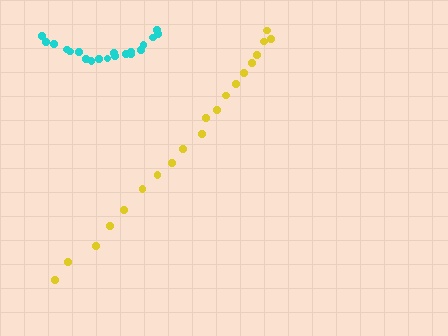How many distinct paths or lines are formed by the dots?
There are 2 distinct paths.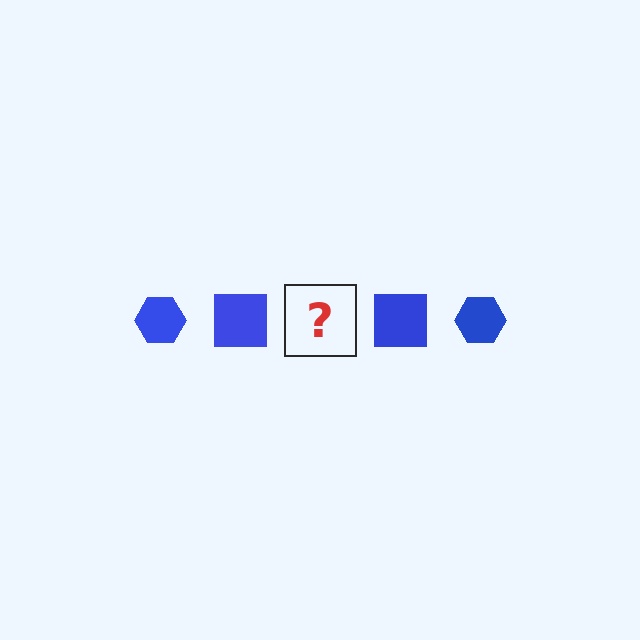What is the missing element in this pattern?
The missing element is a blue hexagon.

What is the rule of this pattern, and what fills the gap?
The rule is that the pattern cycles through hexagon, square shapes in blue. The gap should be filled with a blue hexagon.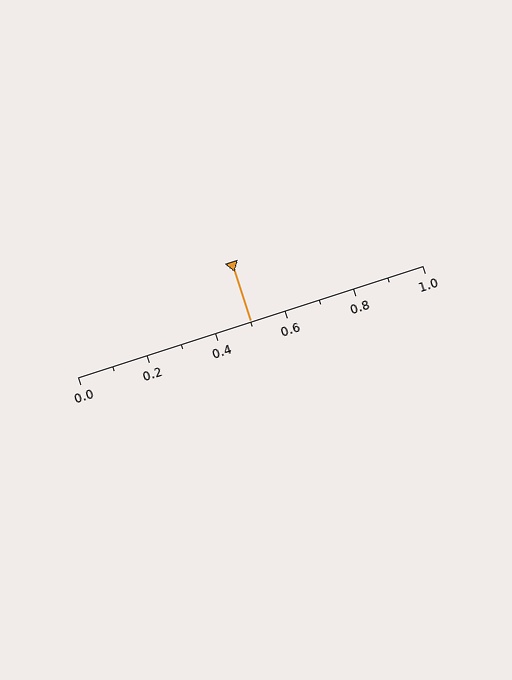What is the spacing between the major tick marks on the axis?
The major ticks are spaced 0.2 apart.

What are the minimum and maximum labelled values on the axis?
The axis runs from 0.0 to 1.0.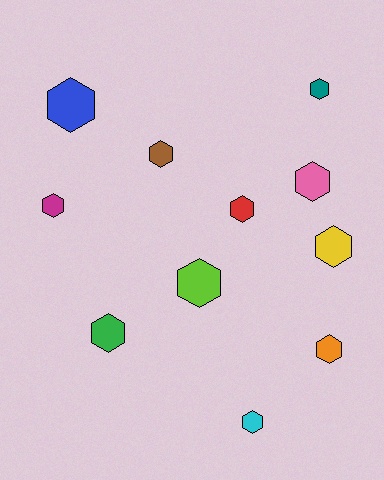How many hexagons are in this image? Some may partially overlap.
There are 11 hexagons.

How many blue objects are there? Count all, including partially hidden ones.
There is 1 blue object.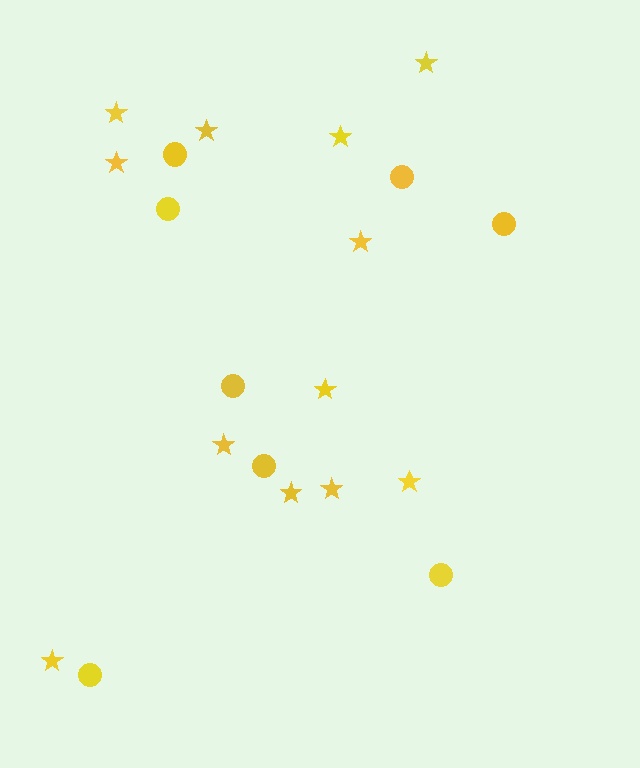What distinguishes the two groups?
There are 2 groups: one group of stars (12) and one group of circles (8).